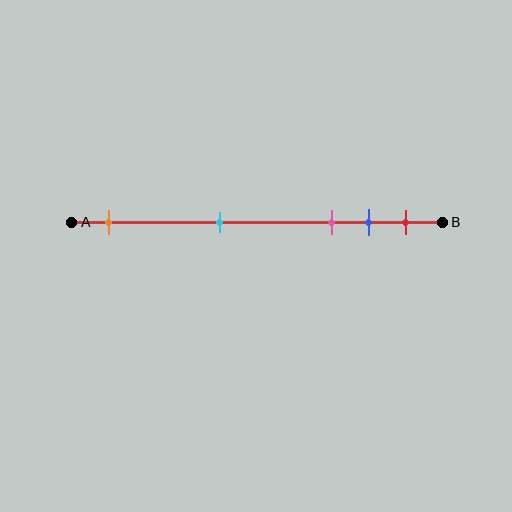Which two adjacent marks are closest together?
The blue and red marks are the closest adjacent pair.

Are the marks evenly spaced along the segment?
No, the marks are not evenly spaced.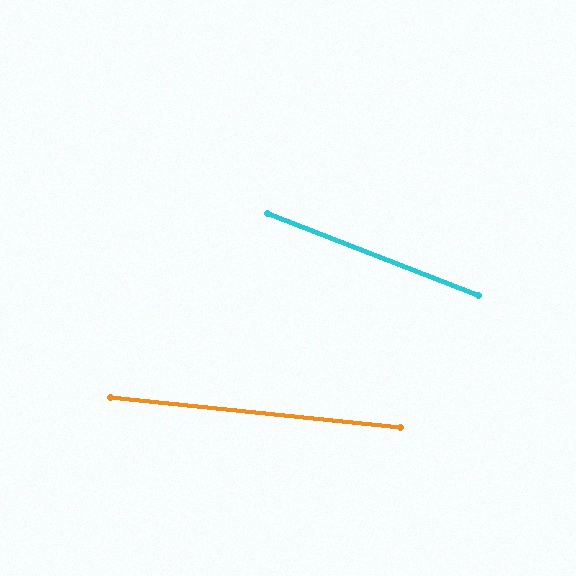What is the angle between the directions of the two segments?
Approximately 16 degrees.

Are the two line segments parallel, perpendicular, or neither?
Neither parallel nor perpendicular — they differ by about 16°.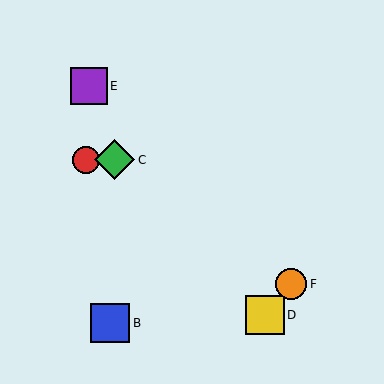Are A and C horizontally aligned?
Yes, both are at y≈160.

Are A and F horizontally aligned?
No, A is at y≈160 and F is at y≈284.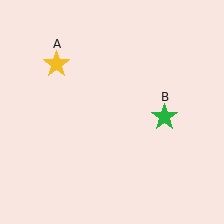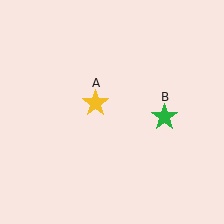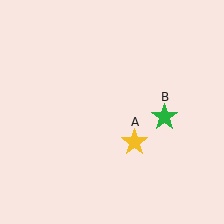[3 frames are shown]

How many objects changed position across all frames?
1 object changed position: yellow star (object A).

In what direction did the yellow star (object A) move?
The yellow star (object A) moved down and to the right.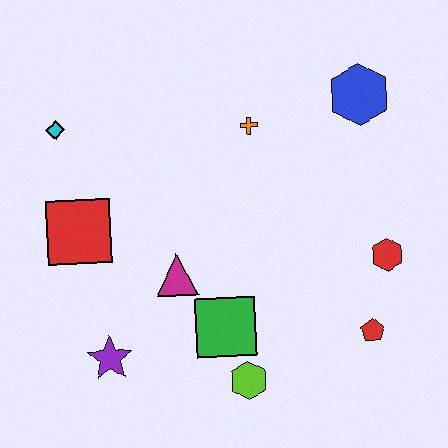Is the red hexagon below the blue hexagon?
Yes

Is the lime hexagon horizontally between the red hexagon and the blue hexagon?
No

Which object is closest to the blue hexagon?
The orange cross is closest to the blue hexagon.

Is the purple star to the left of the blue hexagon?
Yes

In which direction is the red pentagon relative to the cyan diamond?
The red pentagon is to the right of the cyan diamond.